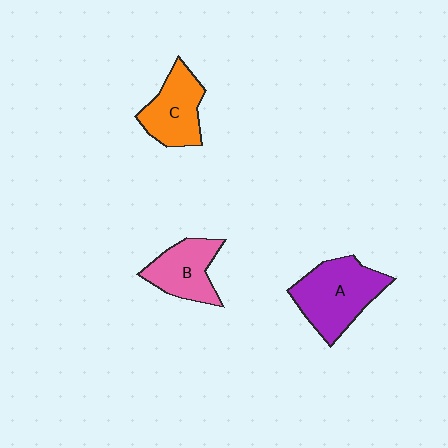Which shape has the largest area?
Shape A (purple).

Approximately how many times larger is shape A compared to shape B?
Approximately 1.4 times.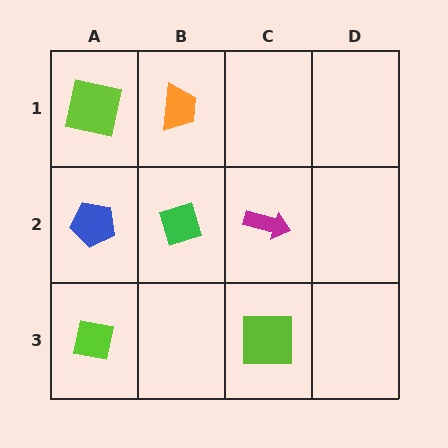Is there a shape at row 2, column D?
No, that cell is empty.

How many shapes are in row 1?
2 shapes.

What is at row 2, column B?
A green diamond.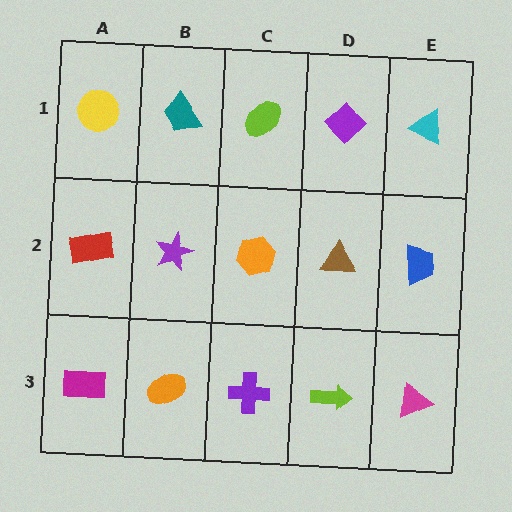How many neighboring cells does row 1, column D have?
3.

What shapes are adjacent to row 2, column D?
A purple diamond (row 1, column D), a lime arrow (row 3, column D), an orange hexagon (row 2, column C), a blue trapezoid (row 2, column E).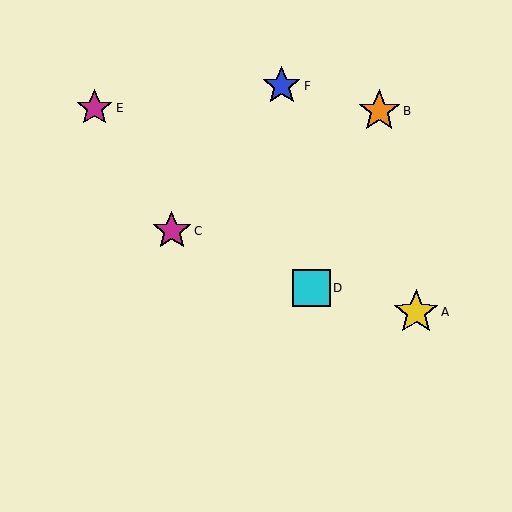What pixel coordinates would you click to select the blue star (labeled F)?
Click at (282, 86) to select the blue star F.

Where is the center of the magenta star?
The center of the magenta star is at (95, 108).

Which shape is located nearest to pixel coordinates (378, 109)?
The orange star (labeled B) at (379, 111) is nearest to that location.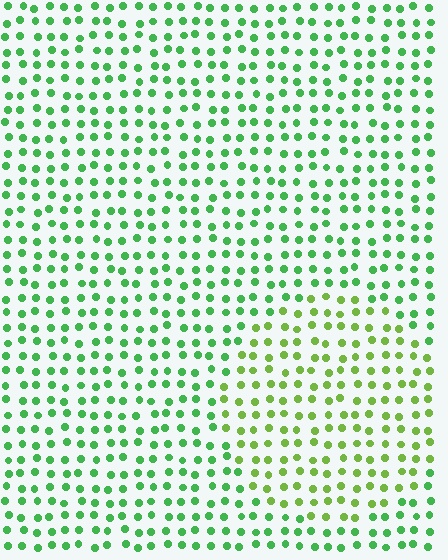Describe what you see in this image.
The image is filled with small green elements in a uniform arrangement. A circle-shaped region is visible where the elements are tinted to a slightly different hue, forming a subtle color boundary.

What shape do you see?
I see a circle.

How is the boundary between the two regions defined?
The boundary is defined purely by a slight shift in hue (about 32 degrees). Spacing, size, and orientation are identical on both sides.